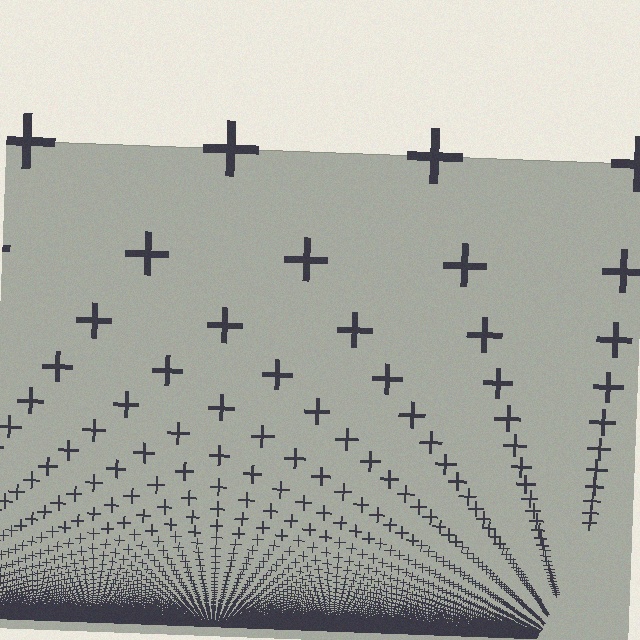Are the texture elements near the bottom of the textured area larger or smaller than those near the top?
Smaller. The gradient is inverted — elements near the bottom are smaller and denser.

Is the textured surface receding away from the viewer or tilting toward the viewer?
The surface appears to tilt toward the viewer. Texture elements get larger and sparser toward the top.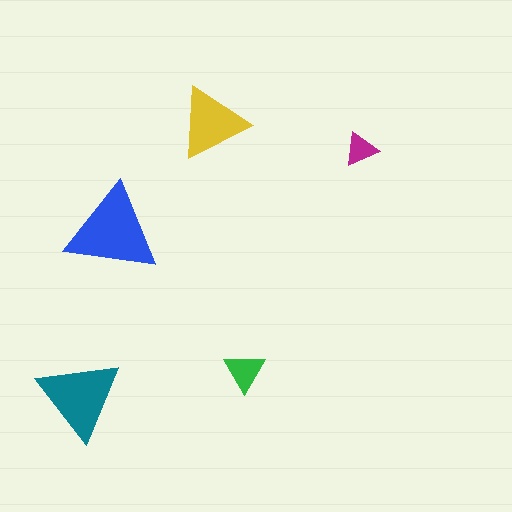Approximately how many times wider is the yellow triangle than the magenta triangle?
About 2 times wider.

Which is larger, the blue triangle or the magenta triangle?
The blue one.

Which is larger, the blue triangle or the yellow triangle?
The blue one.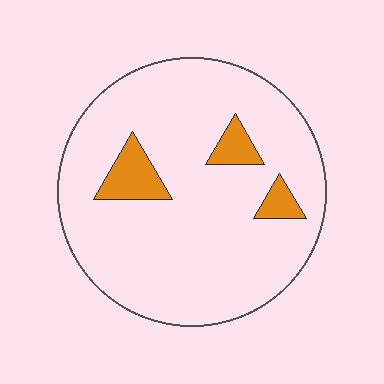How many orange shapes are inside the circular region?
3.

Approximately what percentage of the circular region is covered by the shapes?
Approximately 10%.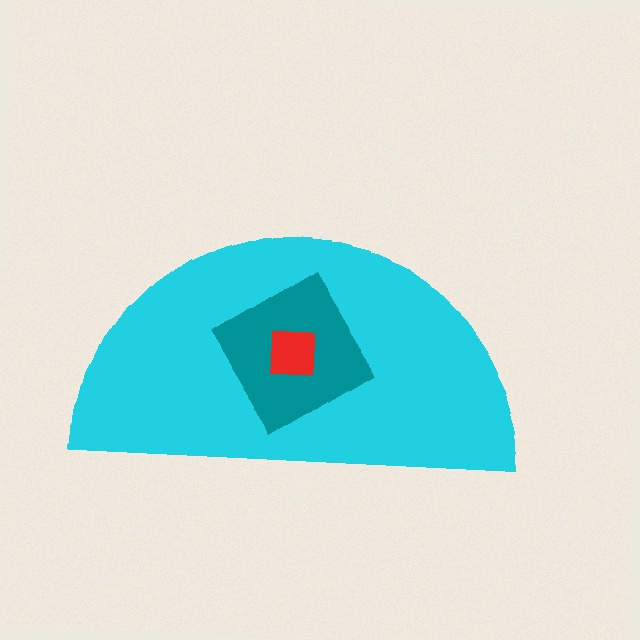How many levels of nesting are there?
3.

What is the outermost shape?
The cyan semicircle.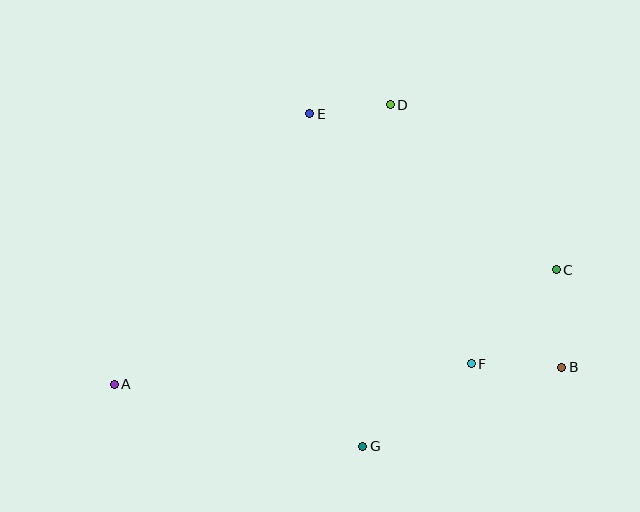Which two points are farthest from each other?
Points A and C are farthest from each other.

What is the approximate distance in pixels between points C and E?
The distance between C and E is approximately 292 pixels.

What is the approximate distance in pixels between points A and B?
The distance between A and B is approximately 448 pixels.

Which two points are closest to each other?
Points D and E are closest to each other.